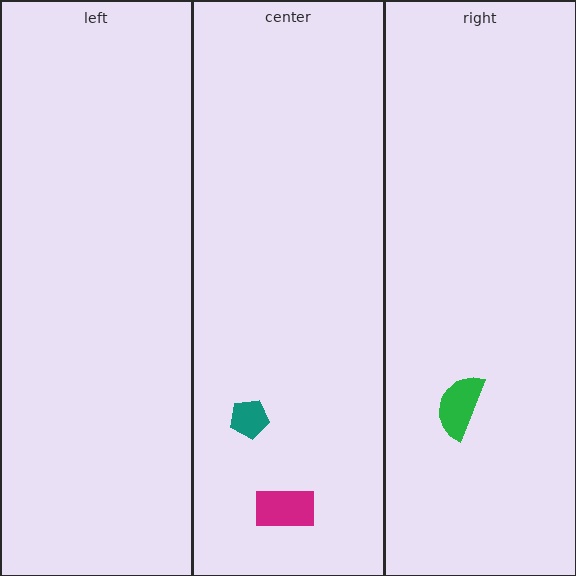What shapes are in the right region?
The green semicircle.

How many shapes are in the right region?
1.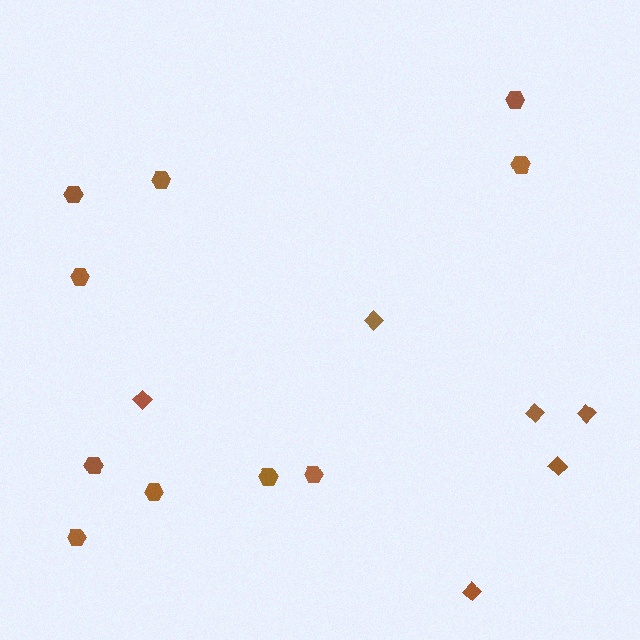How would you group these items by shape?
There are 2 groups: one group of hexagons (10) and one group of diamonds (6).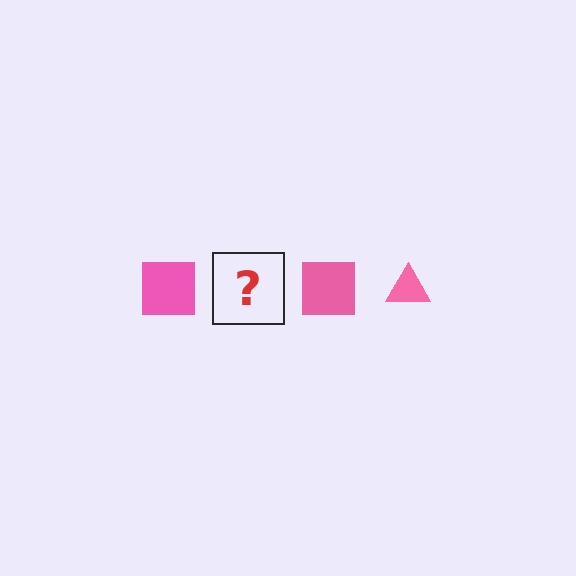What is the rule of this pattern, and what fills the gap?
The rule is that the pattern cycles through square, triangle shapes in pink. The gap should be filled with a pink triangle.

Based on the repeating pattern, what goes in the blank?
The blank should be a pink triangle.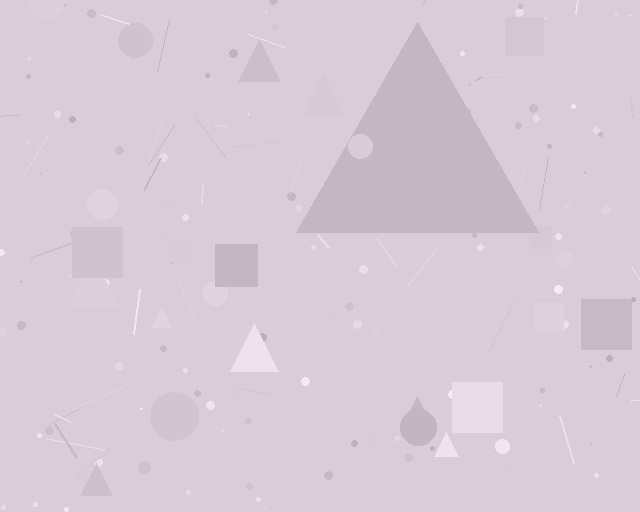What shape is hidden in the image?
A triangle is hidden in the image.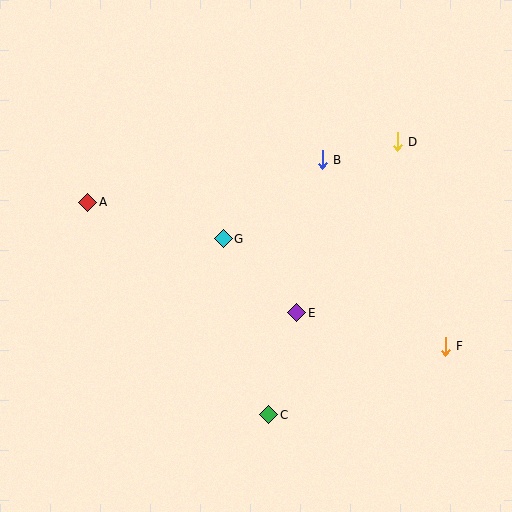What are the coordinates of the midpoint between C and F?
The midpoint between C and F is at (357, 380).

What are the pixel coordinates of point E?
Point E is at (297, 313).